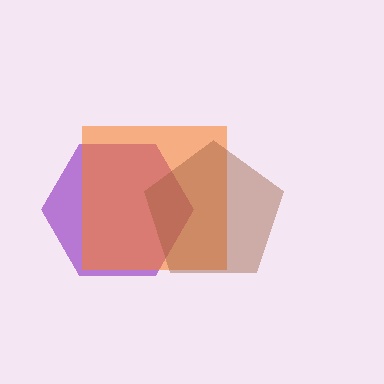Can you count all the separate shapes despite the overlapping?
Yes, there are 3 separate shapes.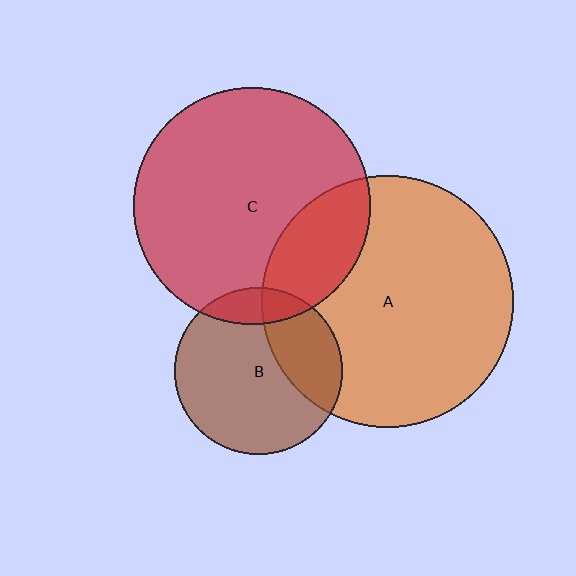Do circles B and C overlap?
Yes.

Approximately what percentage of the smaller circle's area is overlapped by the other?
Approximately 15%.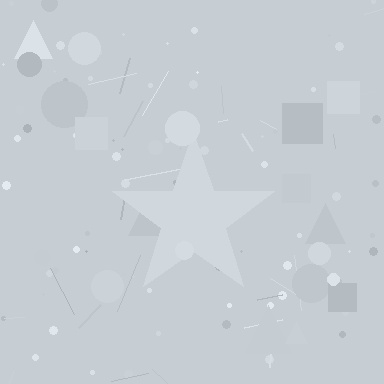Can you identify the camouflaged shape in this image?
The camouflaged shape is a star.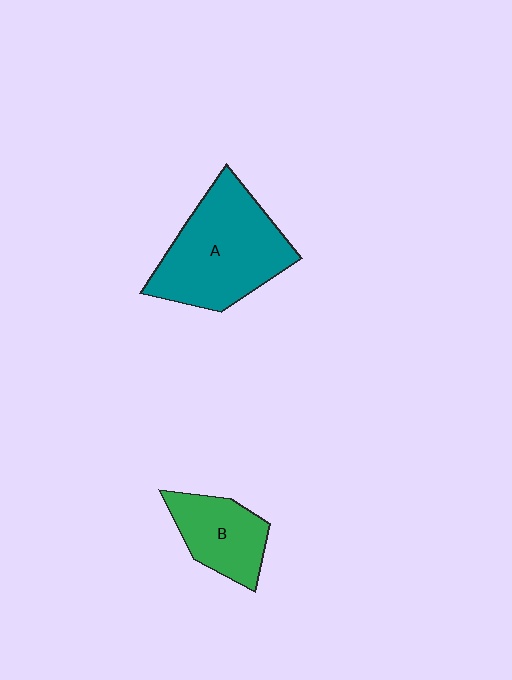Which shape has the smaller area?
Shape B (green).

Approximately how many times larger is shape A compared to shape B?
Approximately 1.9 times.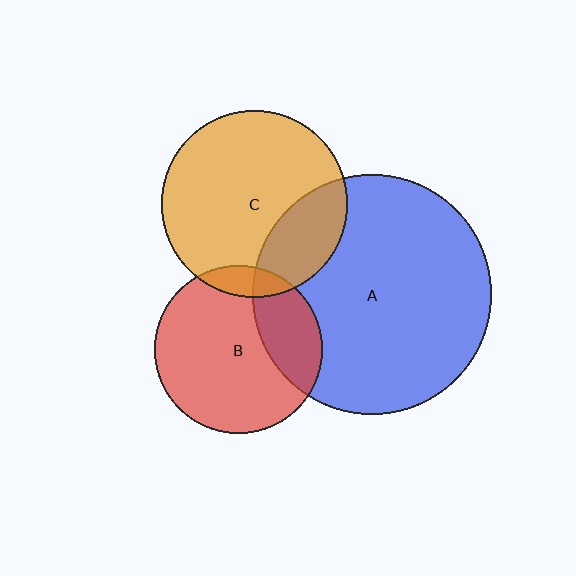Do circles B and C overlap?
Yes.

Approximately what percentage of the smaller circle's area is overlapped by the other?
Approximately 10%.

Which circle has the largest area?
Circle A (blue).